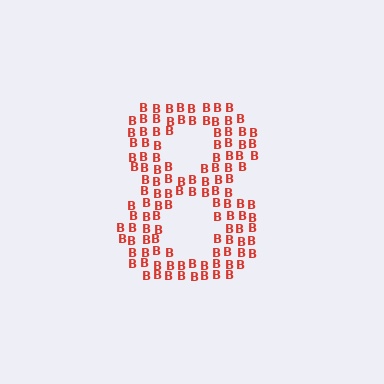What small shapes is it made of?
It is made of small letter B's.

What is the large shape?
The large shape is the digit 8.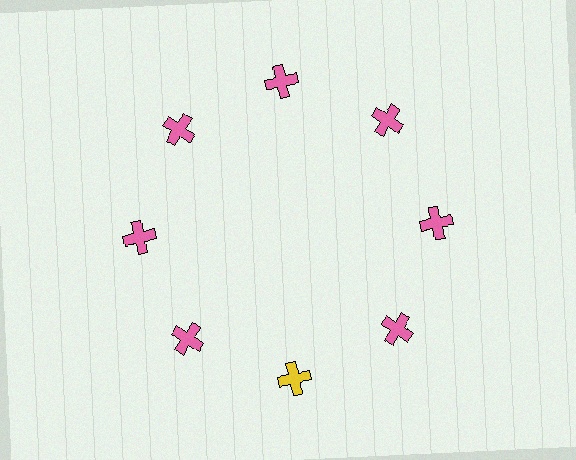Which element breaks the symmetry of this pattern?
The yellow cross at roughly the 6 o'clock position breaks the symmetry. All other shapes are pink crosses.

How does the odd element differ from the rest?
It has a different color: yellow instead of pink.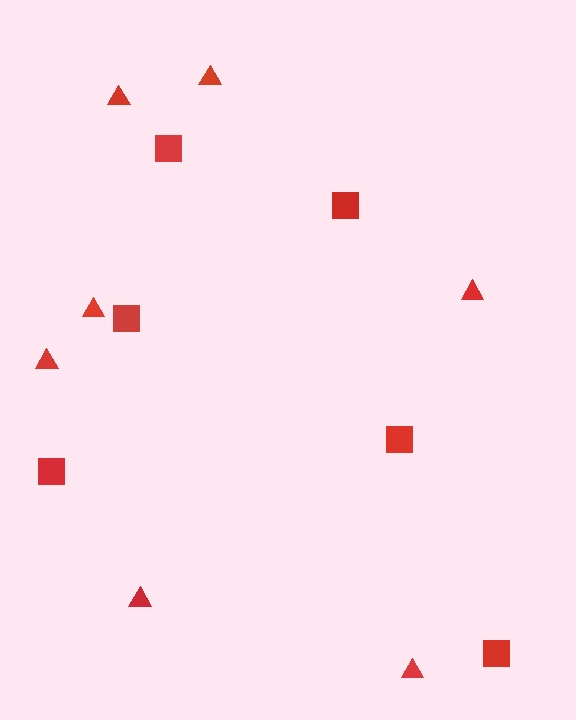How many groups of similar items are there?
There are 2 groups: one group of squares (6) and one group of triangles (7).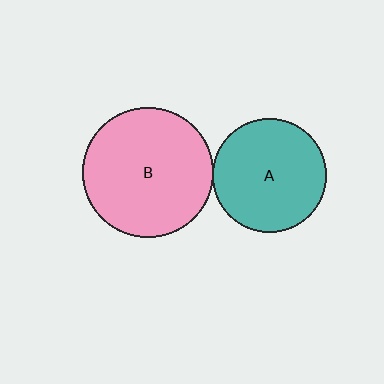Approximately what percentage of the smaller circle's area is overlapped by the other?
Approximately 5%.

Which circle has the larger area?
Circle B (pink).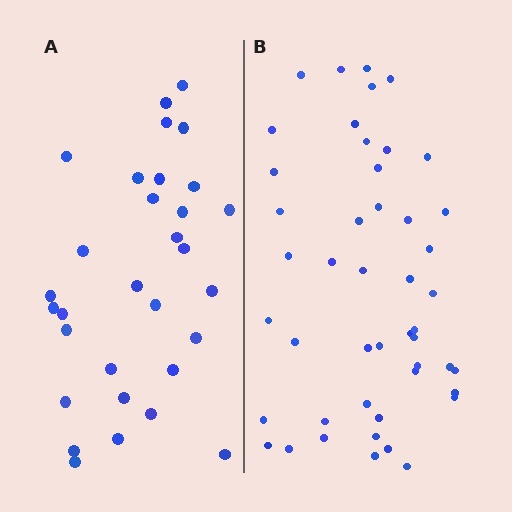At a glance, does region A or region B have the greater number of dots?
Region B (the right region) has more dots.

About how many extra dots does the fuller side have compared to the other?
Region B has approximately 15 more dots than region A.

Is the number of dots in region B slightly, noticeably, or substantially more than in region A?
Region B has substantially more. The ratio is roughly 1.5 to 1.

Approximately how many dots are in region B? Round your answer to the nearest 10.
About 50 dots. (The exact count is 47, which rounds to 50.)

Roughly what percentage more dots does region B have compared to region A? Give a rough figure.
About 50% more.